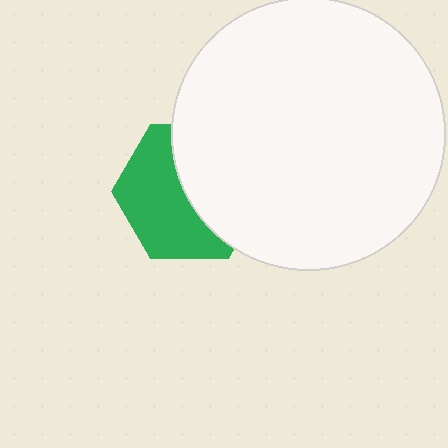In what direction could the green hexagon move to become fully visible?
The green hexagon could move left. That would shift it out from behind the white circle entirely.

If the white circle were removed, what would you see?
You would see the complete green hexagon.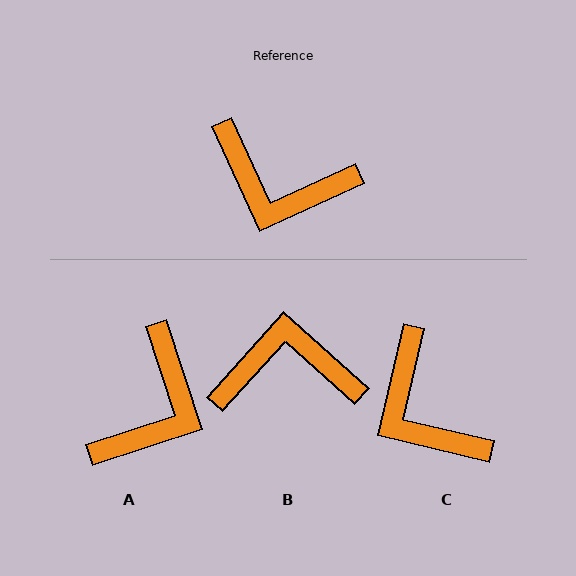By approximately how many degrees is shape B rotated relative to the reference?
Approximately 156 degrees clockwise.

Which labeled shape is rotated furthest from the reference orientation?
B, about 156 degrees away.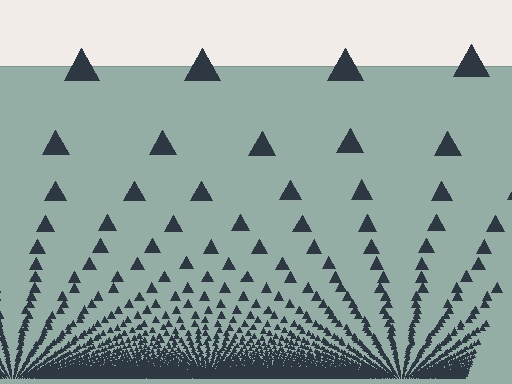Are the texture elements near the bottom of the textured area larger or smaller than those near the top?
Smaller. The gradient is inverted — elements near the bottom are smaller and denser.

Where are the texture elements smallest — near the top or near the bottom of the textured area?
Near the bottom.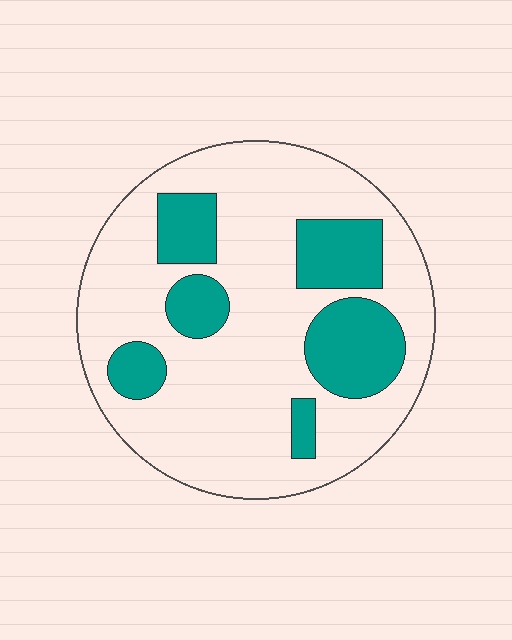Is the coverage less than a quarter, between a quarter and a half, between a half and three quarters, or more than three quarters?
Between a quarter and a half.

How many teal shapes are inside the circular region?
6.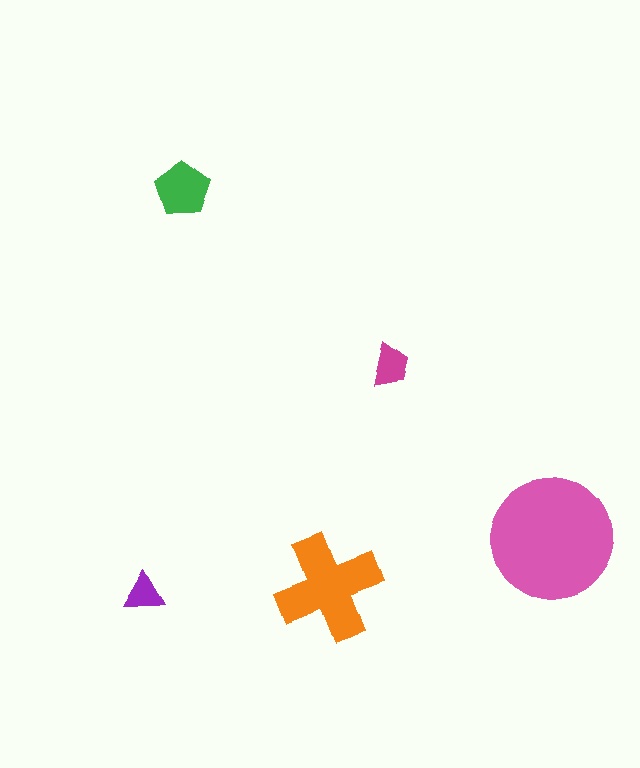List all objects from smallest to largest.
The purple triangle, the magenta trapezoid, the green pentagon, the orange cross, the pink circle.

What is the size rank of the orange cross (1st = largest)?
2nd.